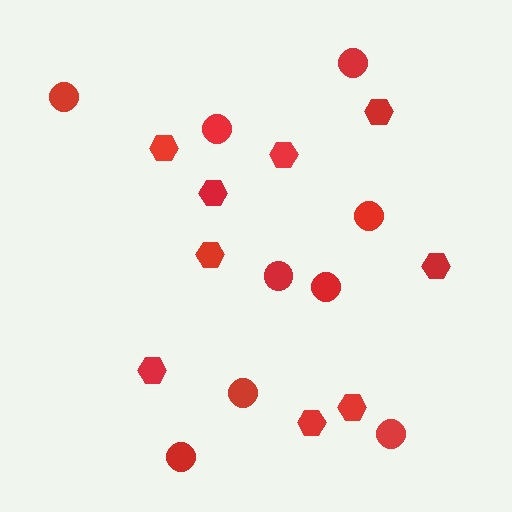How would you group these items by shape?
There are 2 groups: one group of hexagons (9) and one group of circles (9).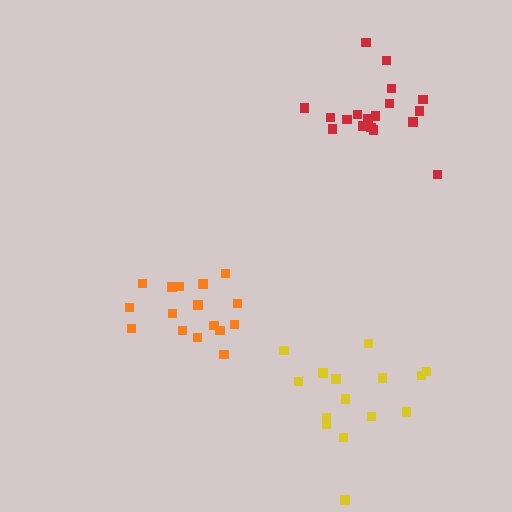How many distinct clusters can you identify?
There are 3 distinct clusters.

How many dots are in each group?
Group 1: 16 dots, Group 2: 18 dots, Group 3: 15 dots (49 total).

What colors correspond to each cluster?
The clusters are colored: orange, red, yellow.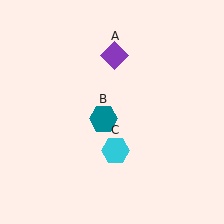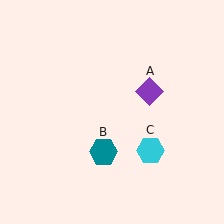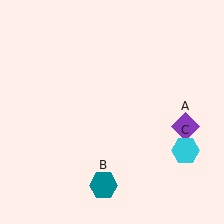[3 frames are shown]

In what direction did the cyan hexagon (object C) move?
The cyan hexagon (object C) moved right.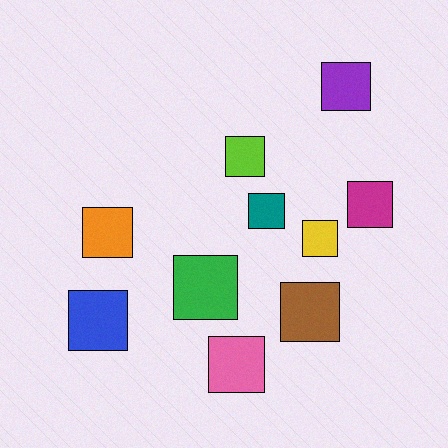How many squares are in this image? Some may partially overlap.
There are 10 squares.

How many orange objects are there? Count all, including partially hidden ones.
There is 1 orange object.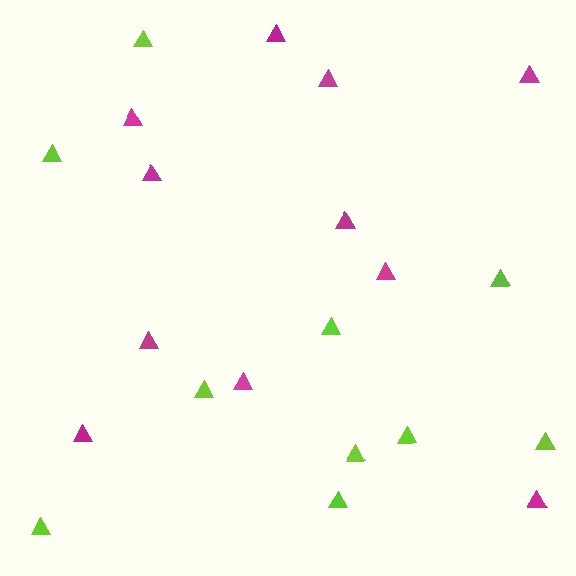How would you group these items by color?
There are 2 groups: one group of lime triangles (10) and one group of magenta triangles (11).